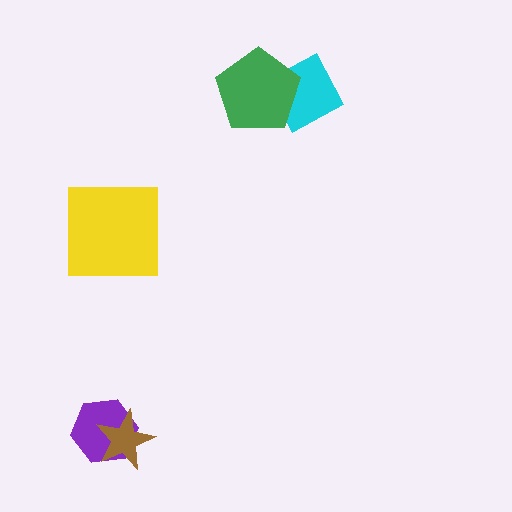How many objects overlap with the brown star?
1 object overlaps with the brown star.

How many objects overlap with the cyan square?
1 object overlaps with the cyan square.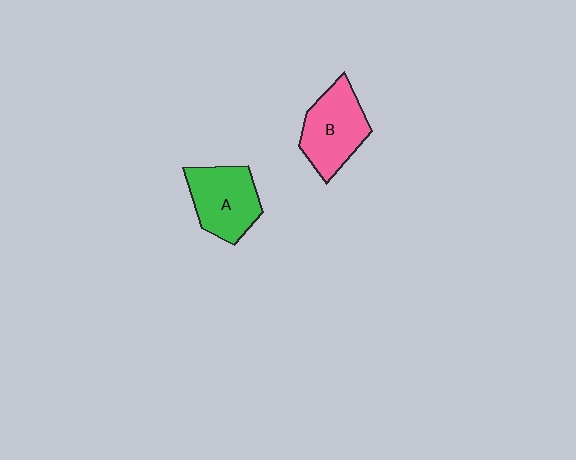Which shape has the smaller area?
Shape A (green).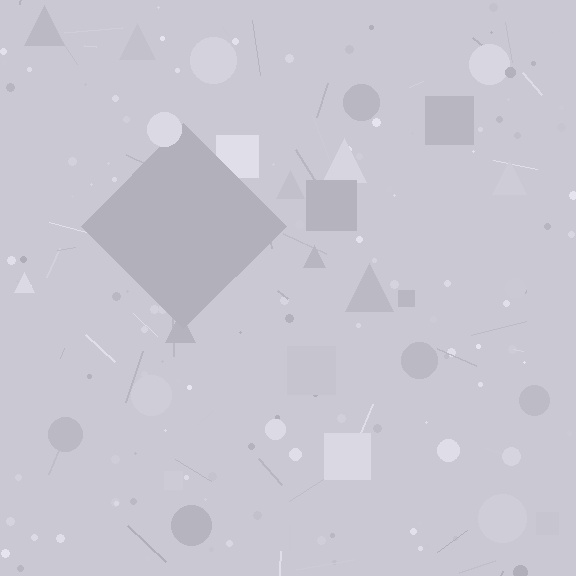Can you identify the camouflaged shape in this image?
The camouflaged shape is a diamond.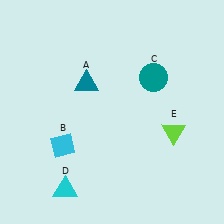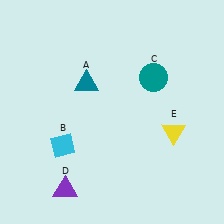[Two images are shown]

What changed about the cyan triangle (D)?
In Image 1, D is cyan. In Image 2, it changed to purple.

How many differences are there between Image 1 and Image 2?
There are 2 differences between the two images.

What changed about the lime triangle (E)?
In Image 1, E is lime. In Image 2, it changed to yellow.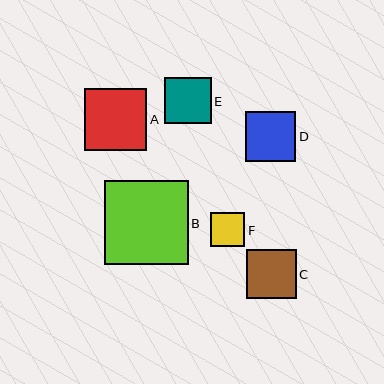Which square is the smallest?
Square F is the smallest with a size of approximately 34 pixels.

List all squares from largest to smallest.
From largest to smallest: B, A, D, C, E, F.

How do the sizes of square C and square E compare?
Square C and square E are approximately the same size.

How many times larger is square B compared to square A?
Square B is approximately 1.3 times the size of square A.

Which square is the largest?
Square B is the largest with a size of approximately 83 pixels.